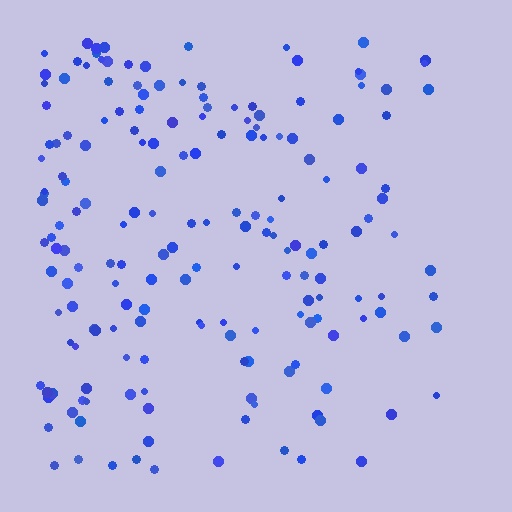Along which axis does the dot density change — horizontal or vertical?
Horizontal.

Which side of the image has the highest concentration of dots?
The left.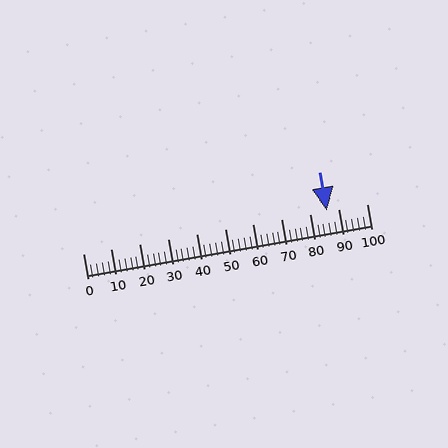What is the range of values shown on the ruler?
The ruler shows values from 0 to 100.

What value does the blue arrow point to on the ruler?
The blue arrow points to approximately 86.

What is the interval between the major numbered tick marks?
The major tick marks are spaced 10 units apart.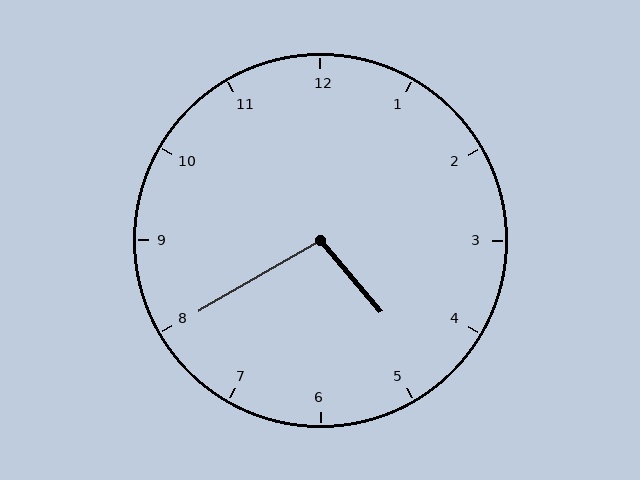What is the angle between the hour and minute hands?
Approximately 100 degrees.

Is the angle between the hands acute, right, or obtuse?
It is obtuse.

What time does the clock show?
4:40.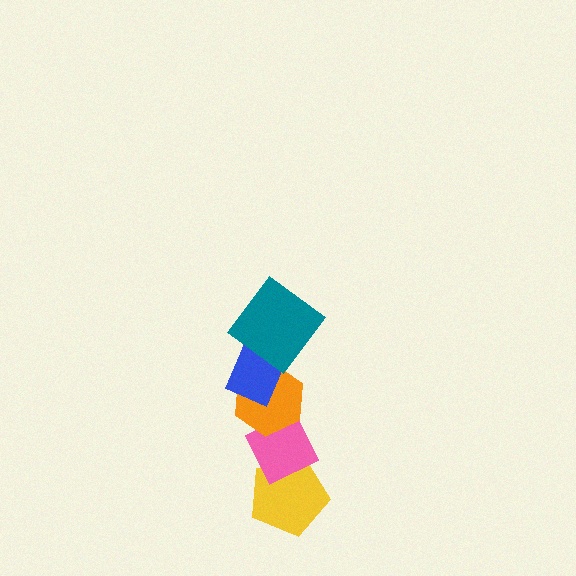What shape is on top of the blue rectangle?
The teal diamond is on top of the blue rectangle.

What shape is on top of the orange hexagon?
The blue rectangle is on top of the orange hexagon.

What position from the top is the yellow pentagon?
The yellow pentagon is 5th from the top.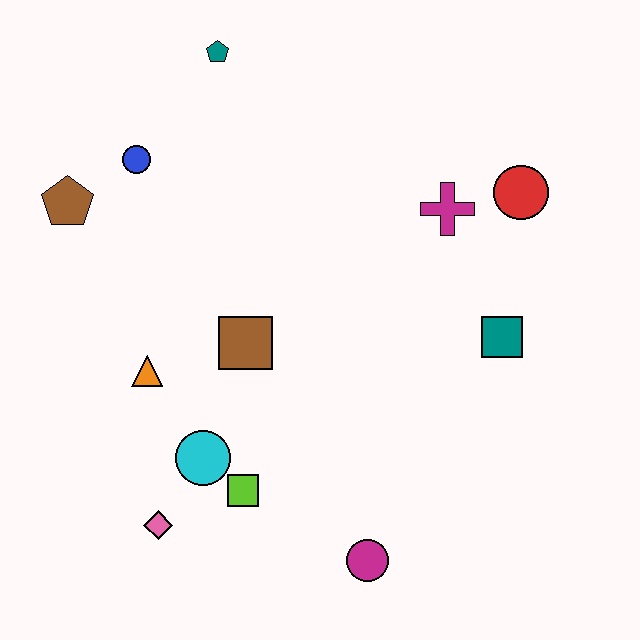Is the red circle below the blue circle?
Yes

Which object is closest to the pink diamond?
The cyan circle is closest to the pink diamond.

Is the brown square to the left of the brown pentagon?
No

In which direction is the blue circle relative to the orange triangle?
The blue circle is above the orange triangle.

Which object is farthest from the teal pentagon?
The magenta circle is farthest from the teal pentagon.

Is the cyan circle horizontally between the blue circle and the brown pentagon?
No